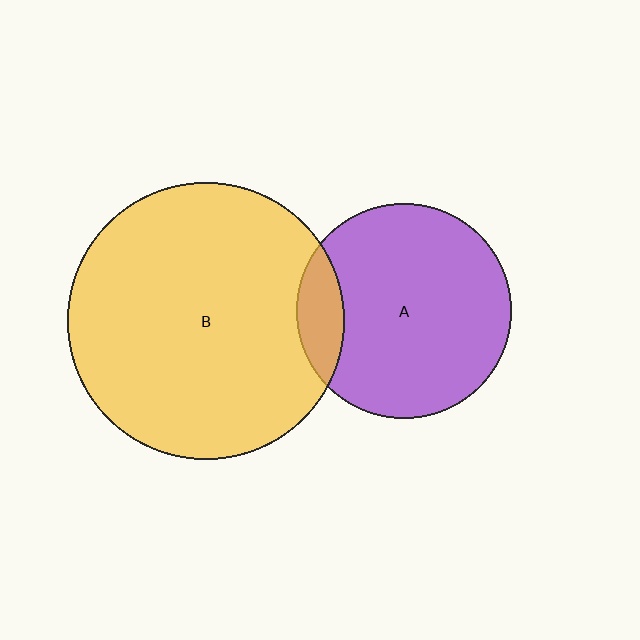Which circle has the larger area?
Circle B (yellow).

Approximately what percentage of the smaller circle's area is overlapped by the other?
Approximately 15%.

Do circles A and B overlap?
Yes.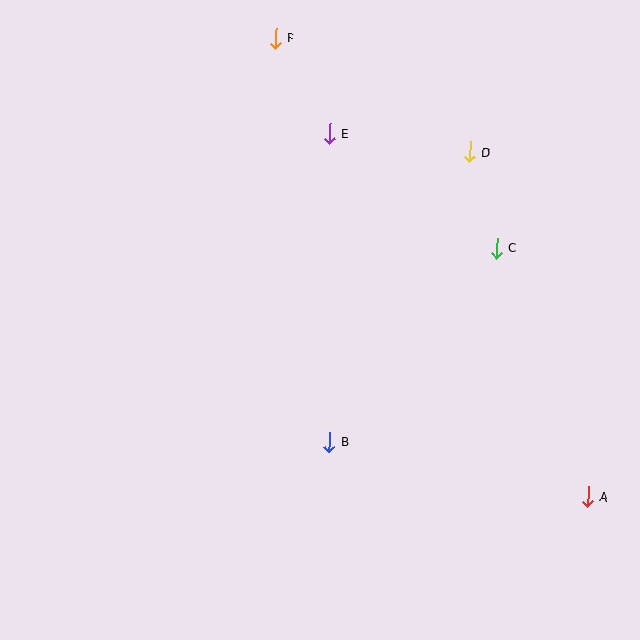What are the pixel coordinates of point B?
Point B is at (329, 442).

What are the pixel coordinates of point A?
Point A is at (588, 496).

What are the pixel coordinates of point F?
Point F is at (275, 38).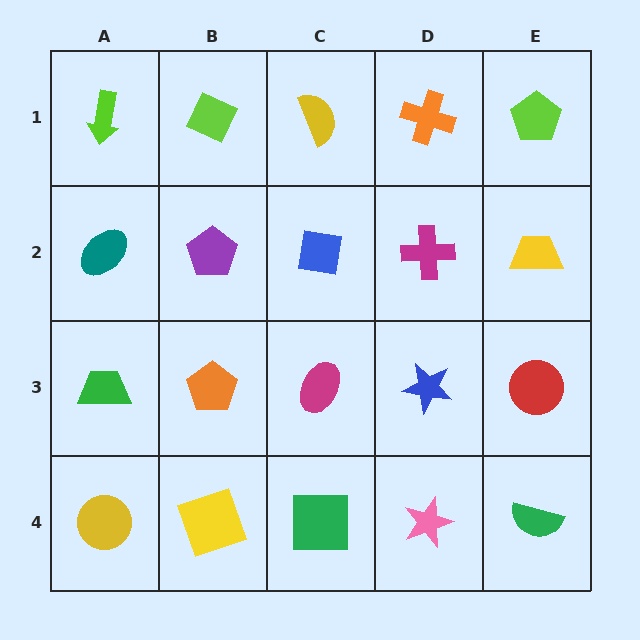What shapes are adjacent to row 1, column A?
A teal ellipse (row 2, column A), a lime diamond (row 1, column B).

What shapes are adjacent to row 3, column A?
A teal ellipse (row 2, column A), a yellow circle (row 4, column A), an orange pentagon (row 3, column B).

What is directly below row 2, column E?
A red circle.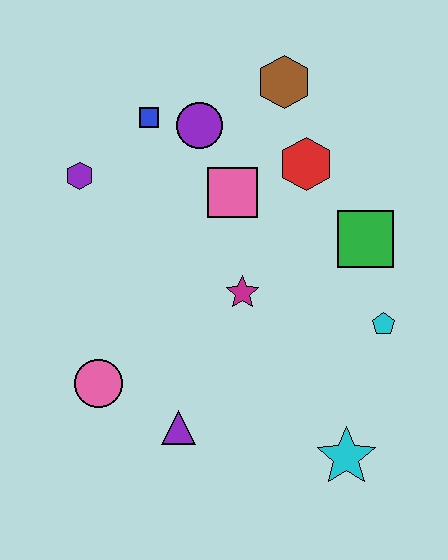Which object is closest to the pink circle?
The purple triangle is closest to the pink circle.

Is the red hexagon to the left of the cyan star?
Yes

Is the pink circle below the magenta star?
Yes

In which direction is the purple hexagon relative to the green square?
The purple hexagon is to the left of the green square.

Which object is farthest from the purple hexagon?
The cyan star is farthest from the purple hexagon.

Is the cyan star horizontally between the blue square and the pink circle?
No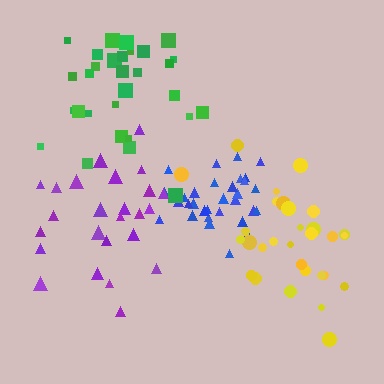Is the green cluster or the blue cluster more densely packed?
Blue.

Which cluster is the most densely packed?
Blue.